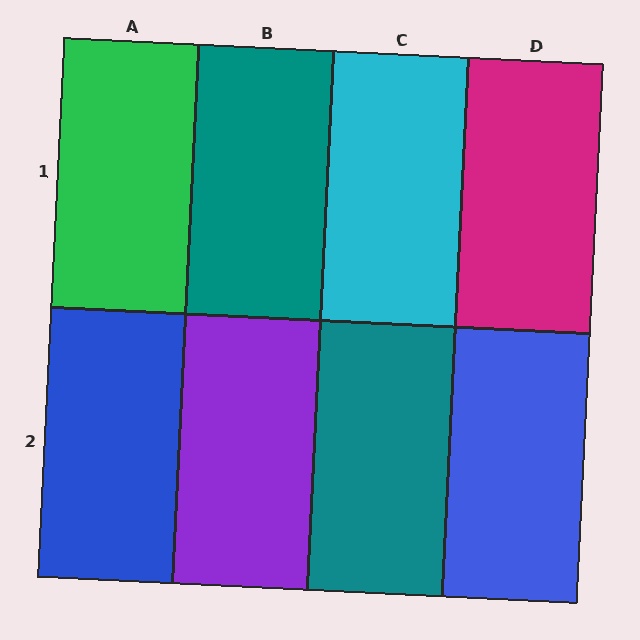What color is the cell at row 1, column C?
Cyan.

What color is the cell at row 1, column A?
Green.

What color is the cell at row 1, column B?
Teal.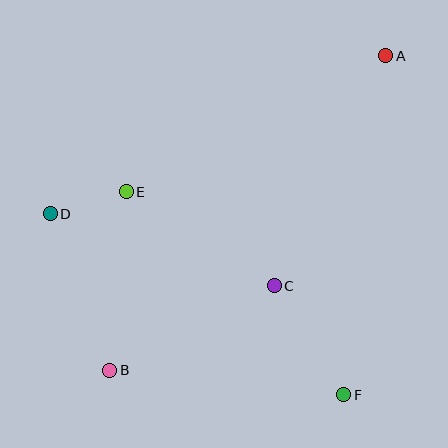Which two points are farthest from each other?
Points A and B are farthest from each other.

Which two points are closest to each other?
Points D and E are closest to each other.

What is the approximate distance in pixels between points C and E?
The distance between C and E is approximately 175 pixels.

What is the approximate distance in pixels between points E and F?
The distance between E and F is approximately 297 pixels.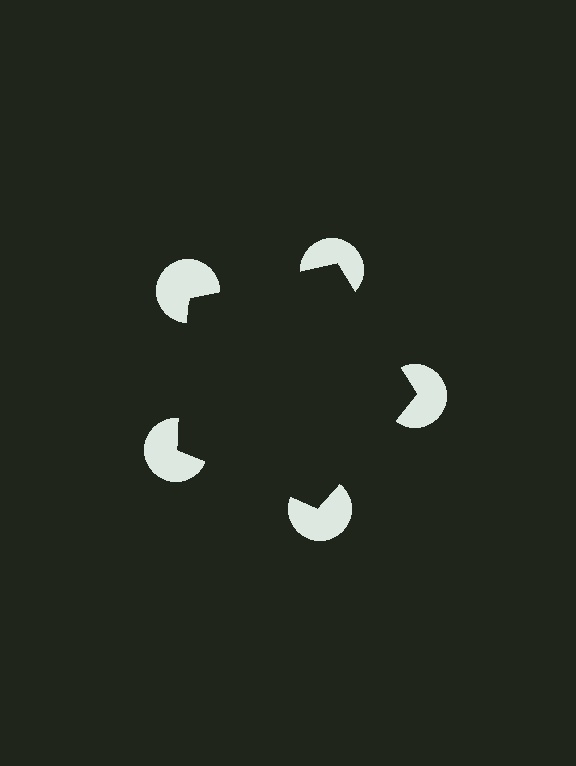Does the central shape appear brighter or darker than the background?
It typically appears slightly darker than the background, even though no actual brightness change is drawn.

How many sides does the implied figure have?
5 sides.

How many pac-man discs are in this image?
There are 5 — one at each vertex of the illusory pentagon.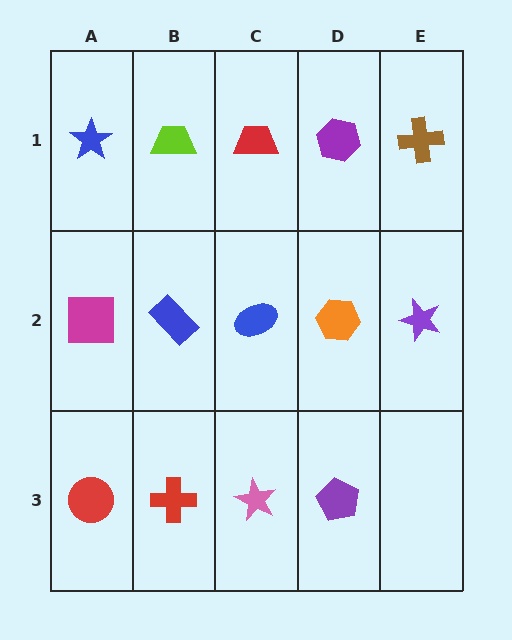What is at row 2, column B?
A blue rectangle.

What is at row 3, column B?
A red cross.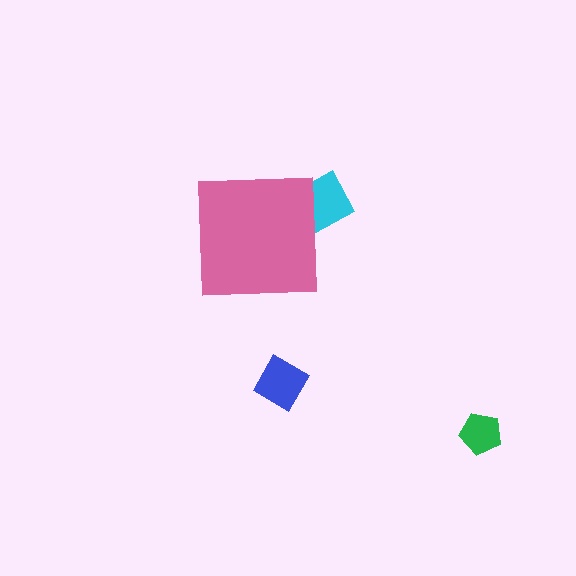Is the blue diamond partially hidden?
No, the blue diamond is fully visible.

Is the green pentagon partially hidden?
No, the green pentagon is fully visible.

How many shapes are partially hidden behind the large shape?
1 shape is partially hidden.